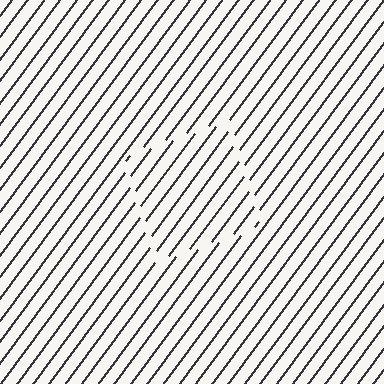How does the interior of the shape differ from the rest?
The interior of the shape contains the same grating, shifted by half a period — the contour is defined by the phase discontinuity where line-ends from the inner and outer gratings abut.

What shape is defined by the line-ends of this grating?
An illusory square. The interior of the shape contains the same grating, shifted by half a period — the contour is defined by the phase discontinuity where line-ends from the inner and outer gratings abut.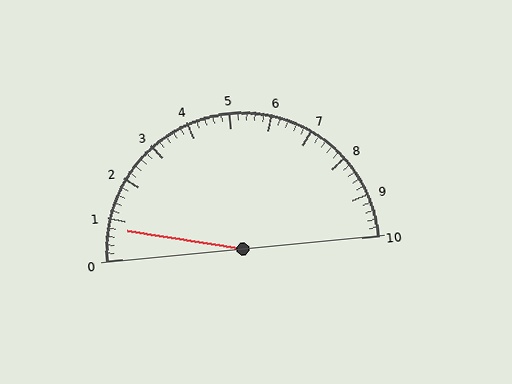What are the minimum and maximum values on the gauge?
The gauge ranges from 0 to 10.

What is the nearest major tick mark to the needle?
The nearest major tick mark is 1.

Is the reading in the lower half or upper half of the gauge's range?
The reading is in the lower half of the range (0 to 10).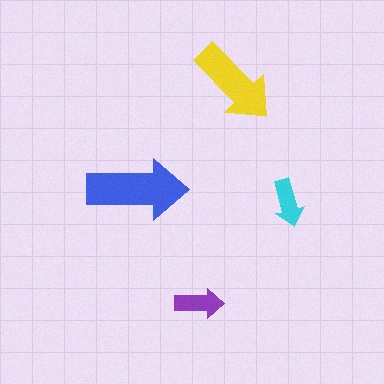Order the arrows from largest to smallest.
the blue one, the yellow one, the purple one, the cyan one.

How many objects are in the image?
There are 4 objects in the image.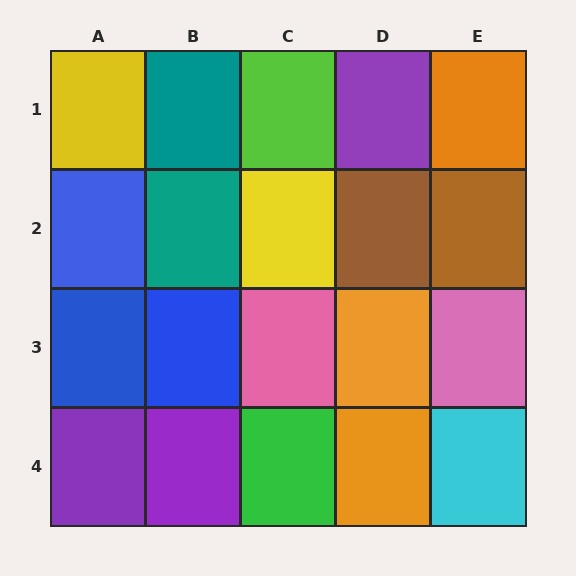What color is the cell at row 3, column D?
Orange.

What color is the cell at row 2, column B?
Teal.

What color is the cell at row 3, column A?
Blue.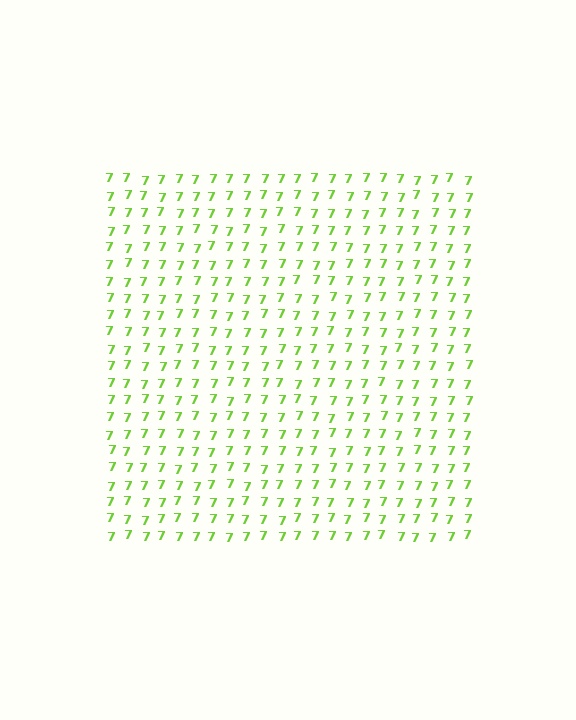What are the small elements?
The small elements are digit 7's.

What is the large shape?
The large shape is a square.